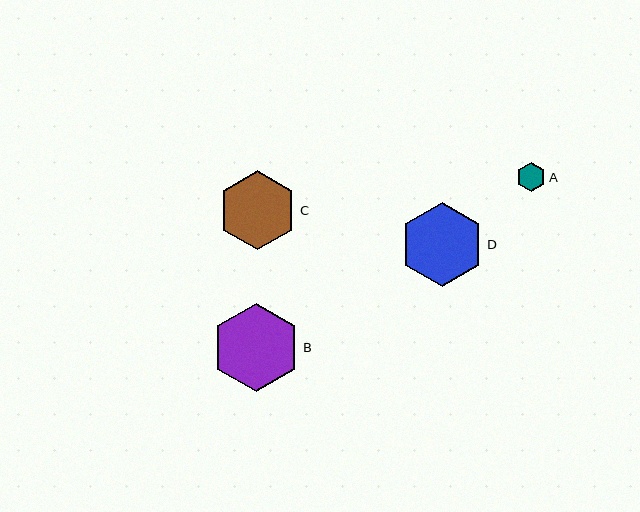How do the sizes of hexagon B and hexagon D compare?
Hexagon B and hexagon D are approximately the same size.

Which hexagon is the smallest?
Hexagon A is the smallest with a size of approximately 30 pixels.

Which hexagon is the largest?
Hexagon B is the largest with a size of approximately 88 pixels.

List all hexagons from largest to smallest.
From largest to smallest: B, D, C, A.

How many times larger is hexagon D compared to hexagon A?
Hexagon D is approximately 2.8 times the size of hexagon A.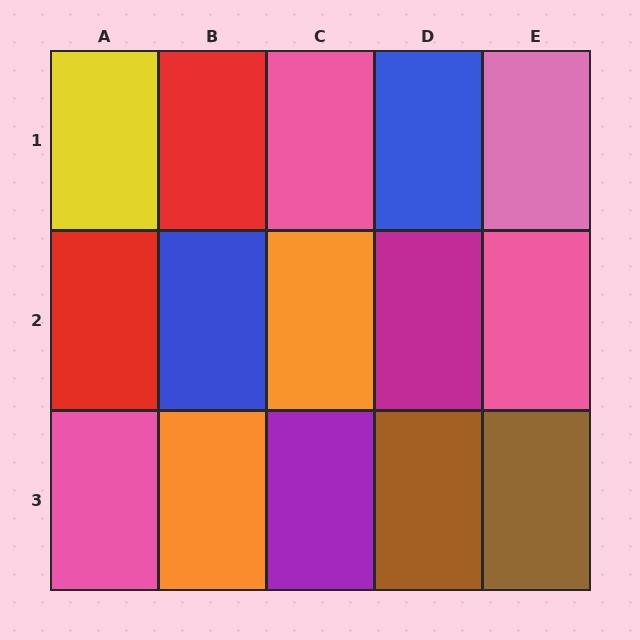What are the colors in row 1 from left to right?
Yellow, red, pink, blue, pink.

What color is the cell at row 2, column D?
Magenta.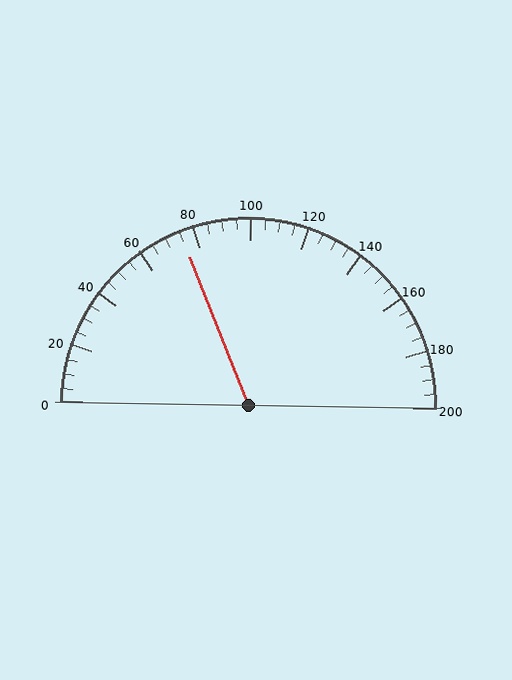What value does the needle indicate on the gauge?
The needle indicates approximately 75.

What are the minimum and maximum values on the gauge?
The gauge ranges from 0 to 200.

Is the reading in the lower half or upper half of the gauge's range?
The reading is in the lower half of the range (0 to 200).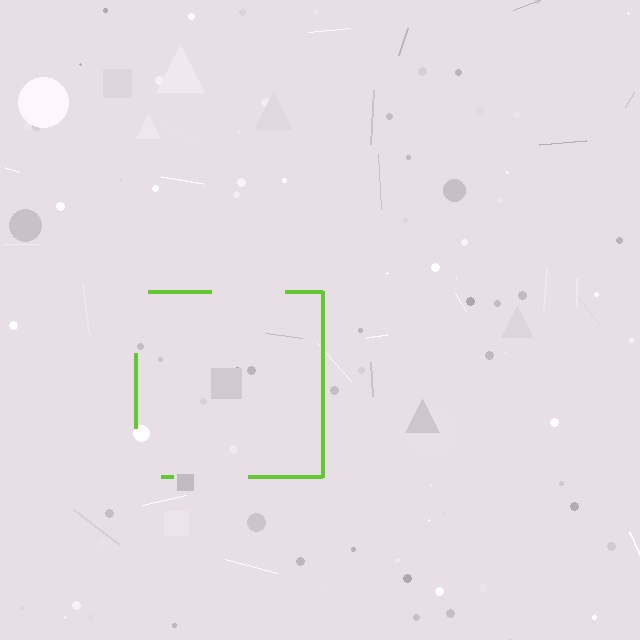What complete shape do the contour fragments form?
The contour fragments form a square.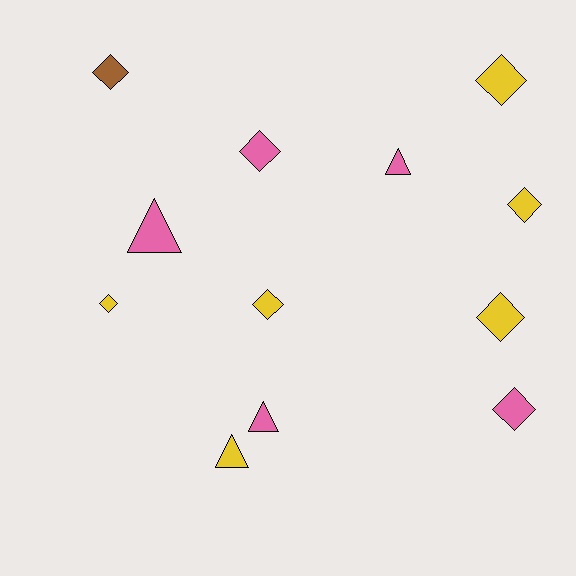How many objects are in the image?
There are 12 objects.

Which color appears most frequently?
Yellow, with 6 objects.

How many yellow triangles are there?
There is 1 yellow triangle.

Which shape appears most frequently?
Diamond, with 8 objects.